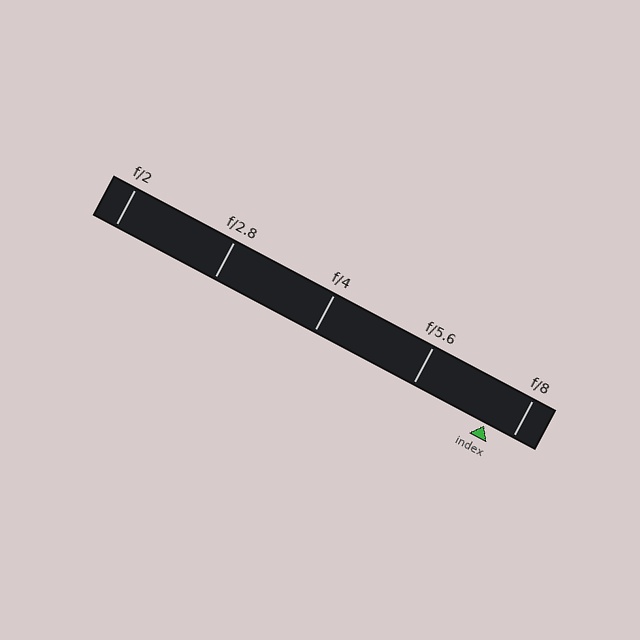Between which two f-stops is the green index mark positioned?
The index mark is between f/5.6 and f/8.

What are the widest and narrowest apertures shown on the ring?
The widest aperture shown is f/2 and the narrowest is f/8.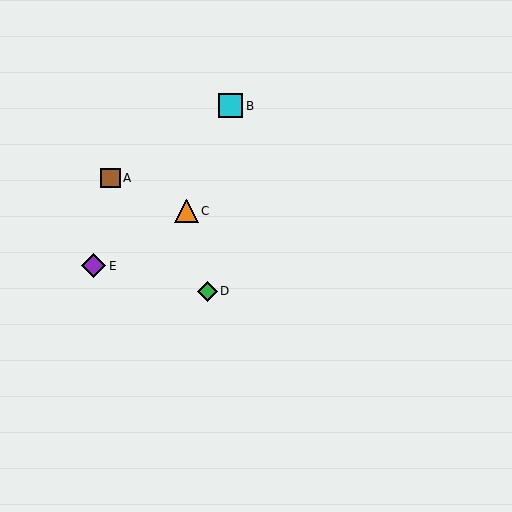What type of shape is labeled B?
Shape B is a cyan square.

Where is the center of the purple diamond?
The center of the purple diamond is at (94, 266).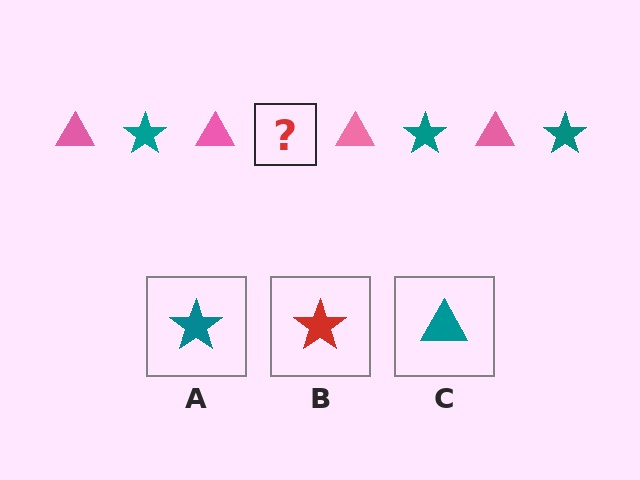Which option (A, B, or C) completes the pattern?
A.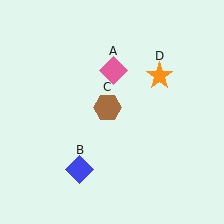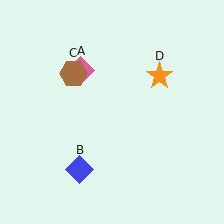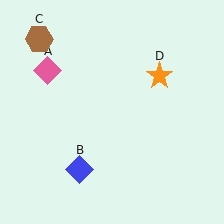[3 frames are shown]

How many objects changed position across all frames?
2 objects changed position: pink diamond (object A), brown hexagon (object C).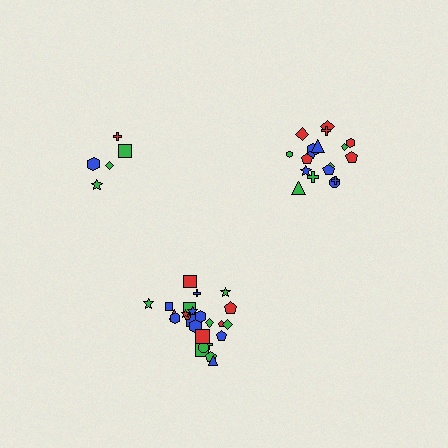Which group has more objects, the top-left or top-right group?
The top-right group.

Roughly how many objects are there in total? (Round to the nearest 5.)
Roughly 50 objects in total.